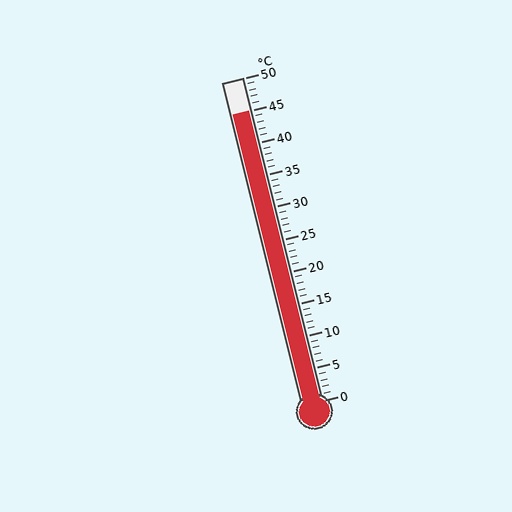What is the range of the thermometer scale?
The thermometer scale ranges from 0°C to 50°C.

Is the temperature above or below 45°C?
The temperature is at 45°C.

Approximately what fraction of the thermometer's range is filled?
The thermometer is filled to approximately 90% of its range.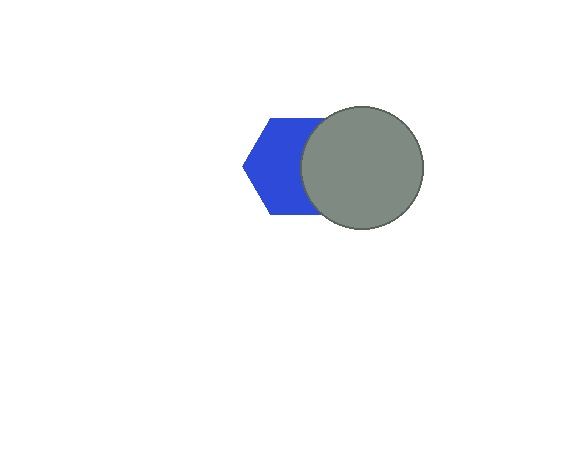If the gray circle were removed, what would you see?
You would see the complete blue hexagon.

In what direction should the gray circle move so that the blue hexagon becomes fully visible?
The gray circle should move right. That is the shortest direction to clear the overlap and leave the blue hexagon fully visible.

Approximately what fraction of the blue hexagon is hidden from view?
Roughly 40% of the blue hexagon is hidden behind the gray circle.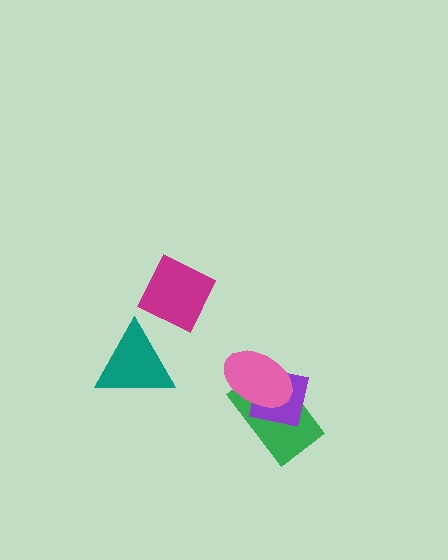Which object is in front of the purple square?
The pink ellipse is in front of the purple square.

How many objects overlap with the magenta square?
0 objects overlap with the magenta square.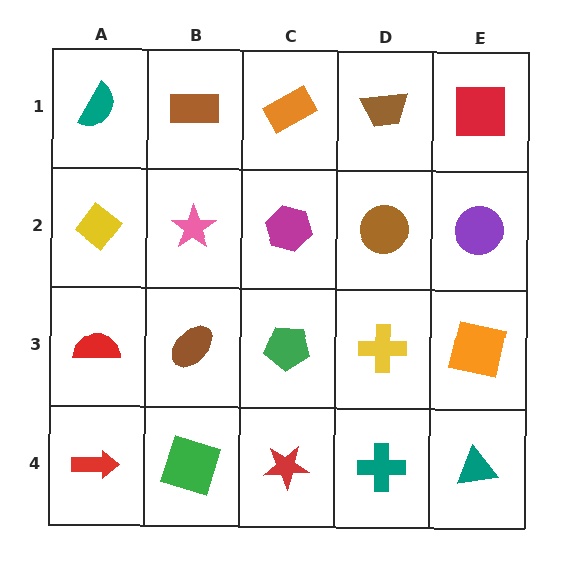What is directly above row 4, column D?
A yellow cross.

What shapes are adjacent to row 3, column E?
A purple circle (row 2, column E), a teal triangle (row 4, column E), a yellow cross (row 3, column D).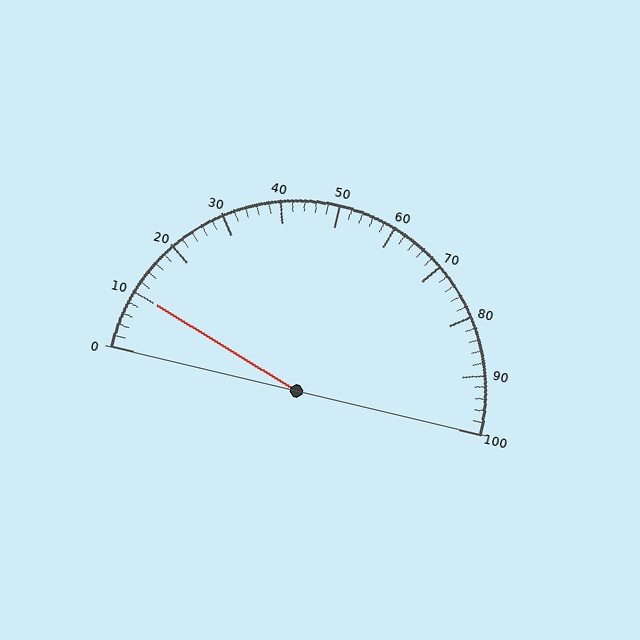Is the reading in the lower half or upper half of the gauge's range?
The reading is in the lower half of the range (0 to 100).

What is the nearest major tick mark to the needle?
The nearest major tick mark is 10.